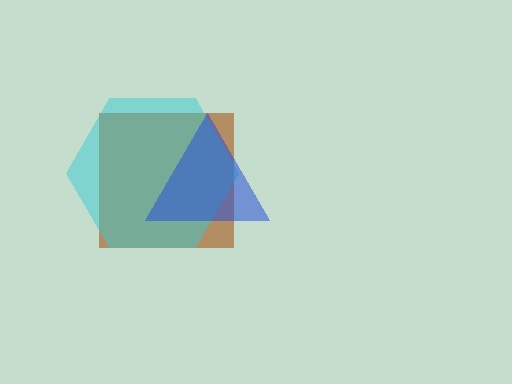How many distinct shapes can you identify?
There are 3 distinct shapes: a brown square, a cyan hexagon, a blue triangle.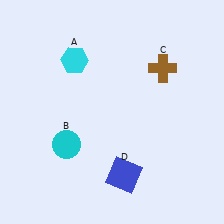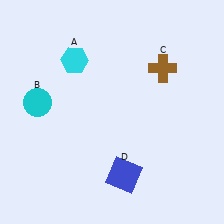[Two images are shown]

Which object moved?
The cyan circle (B) moved up.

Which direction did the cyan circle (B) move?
The cyan circle (B) moved up.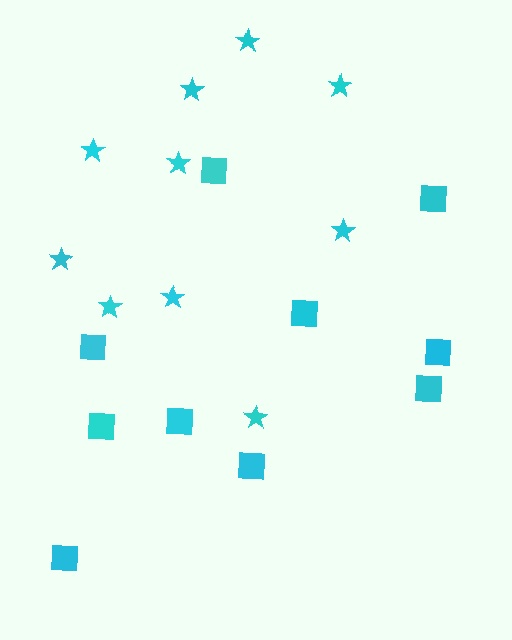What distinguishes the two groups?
There are 2 groups: one group of stars (10) and one group of squares (10).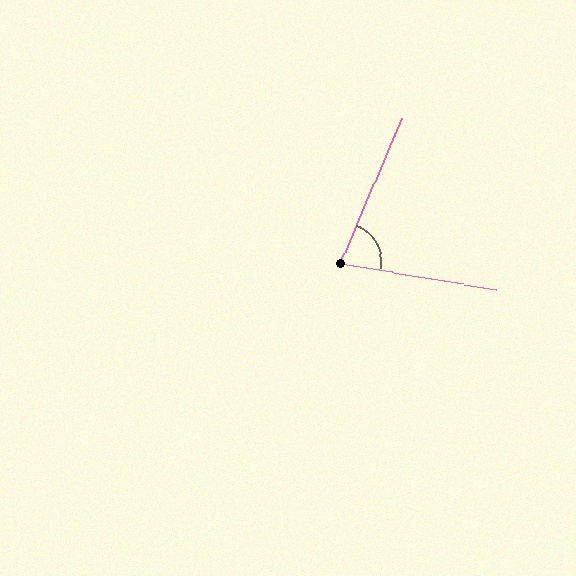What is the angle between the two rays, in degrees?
Approximately 77 degrees.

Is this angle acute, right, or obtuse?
It is acute.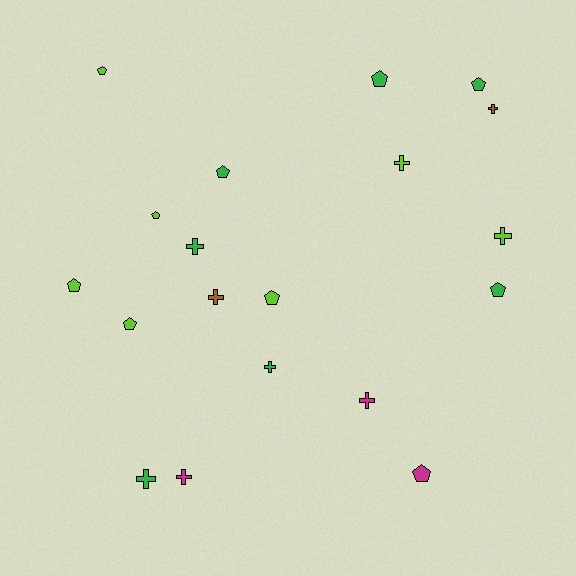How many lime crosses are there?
There are 2 lime crosses.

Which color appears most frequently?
Lime, with 7 objects.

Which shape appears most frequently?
Pentagon, with 10 objects.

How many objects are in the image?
There are 19 objects.